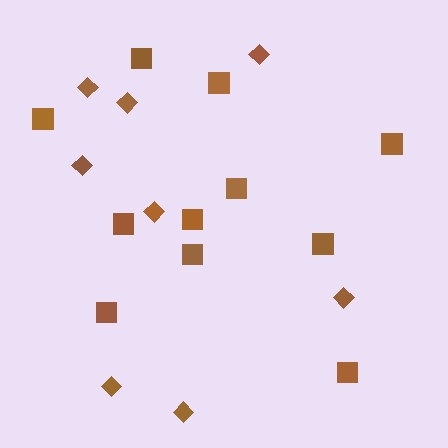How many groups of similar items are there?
There are 2 groups: one group of squares (11) and one group of diamonds (8).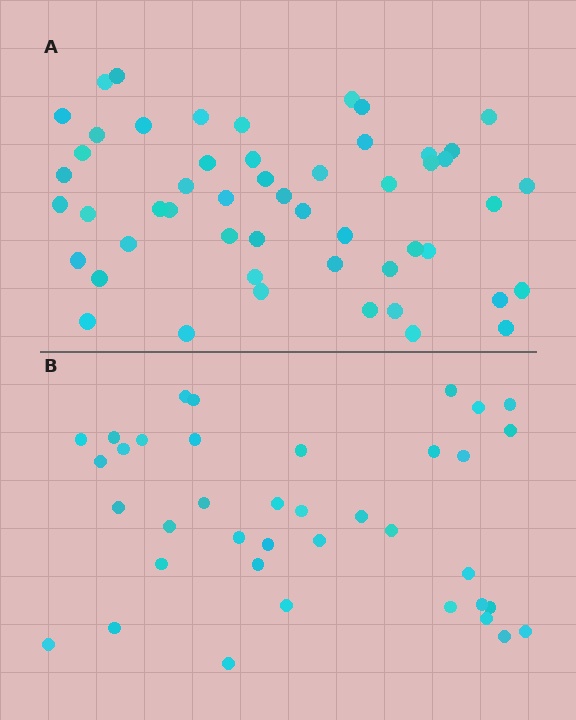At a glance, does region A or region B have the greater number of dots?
Region A (the top region) has more dots.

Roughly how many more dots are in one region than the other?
Region A has approximately 15 more dots than region B.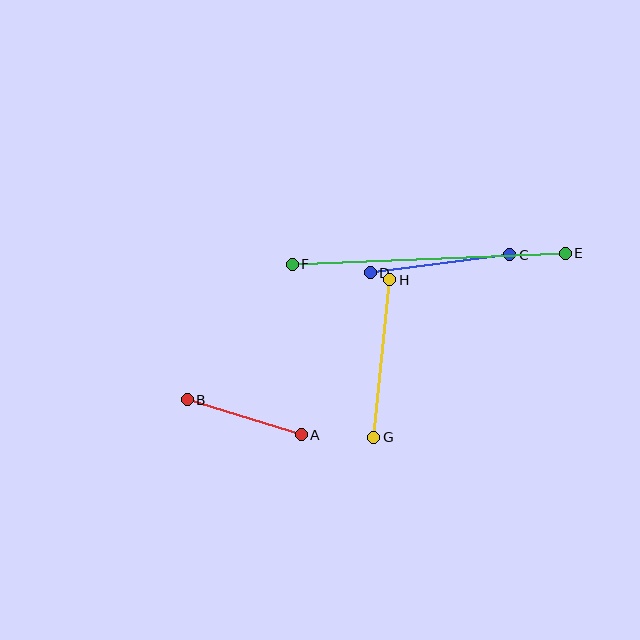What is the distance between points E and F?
The distance is approximately 273 pixels.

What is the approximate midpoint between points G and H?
The midpoint is at approximately (382, 358) pixels.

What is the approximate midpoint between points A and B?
The midpoint is at approximately (244, 417) pixels.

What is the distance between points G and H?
The distance is approximately 159 pixels.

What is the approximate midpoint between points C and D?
The midpoint is at approximately (440, 264) pixels.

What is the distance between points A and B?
The distance is approximately 120 pixels.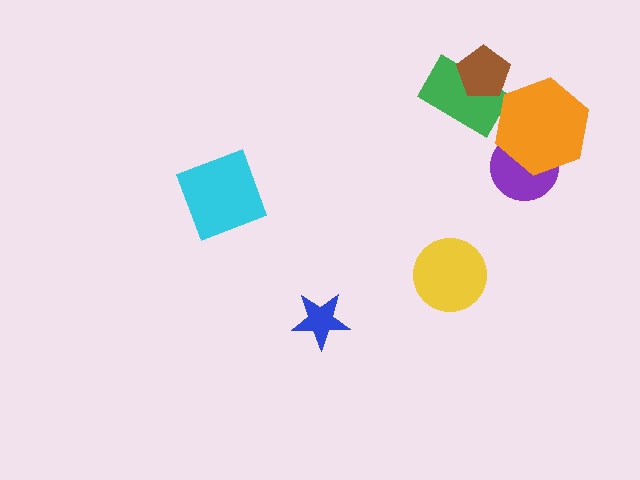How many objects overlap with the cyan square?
0 objects overlap with the cyan square.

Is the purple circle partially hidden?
Yes, it is partially covered by another shape.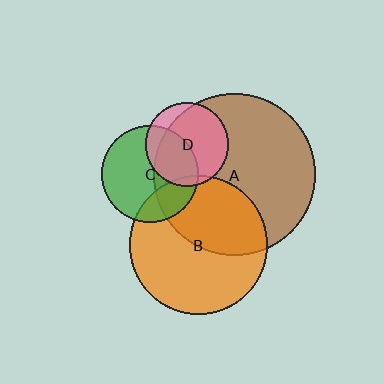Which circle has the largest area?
Circle A (brown).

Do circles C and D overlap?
Yes.